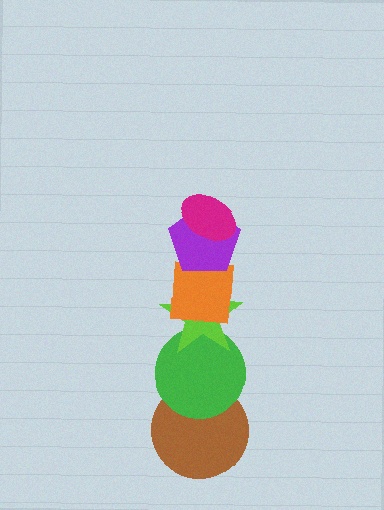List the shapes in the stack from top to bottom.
From top to bottom: the magenta ellipse, the purple pentagon, the orange square, the lime star, the green circle, the brown circle.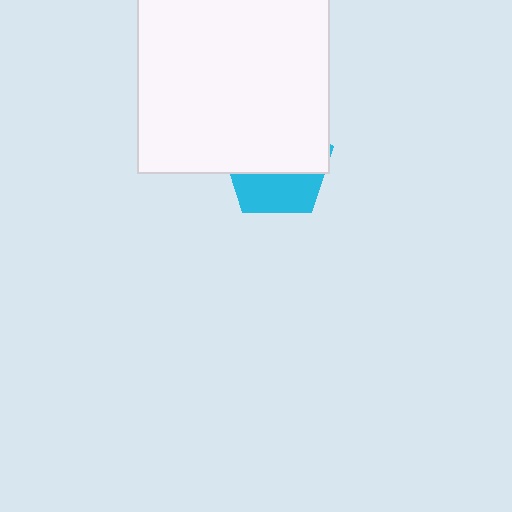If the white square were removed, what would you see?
You would see the complete cyan pentagon.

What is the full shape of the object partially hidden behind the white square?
The partially hidden object is a cyan pentagon.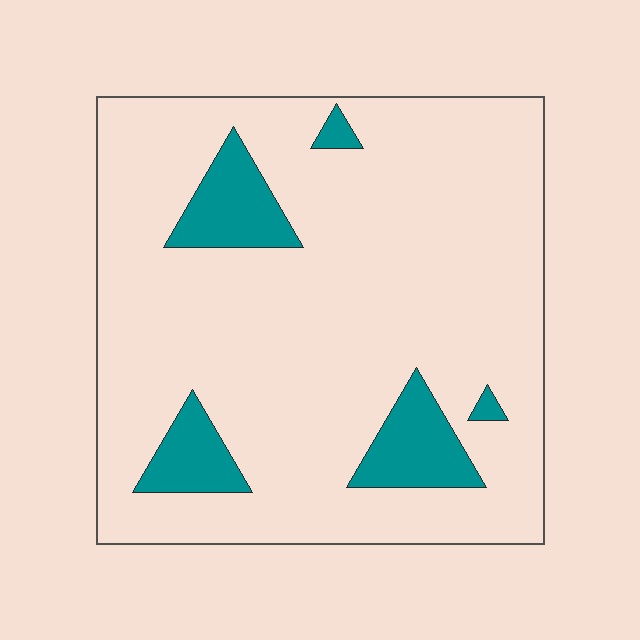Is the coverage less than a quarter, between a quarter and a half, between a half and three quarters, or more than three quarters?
Less than a quarter.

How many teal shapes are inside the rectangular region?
5.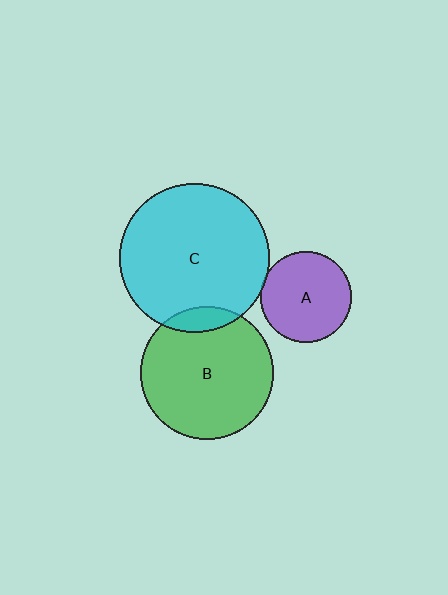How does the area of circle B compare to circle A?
Approximately 2.1 times.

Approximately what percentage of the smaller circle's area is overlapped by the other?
Approximately 5%.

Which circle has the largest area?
Circle C (cyan).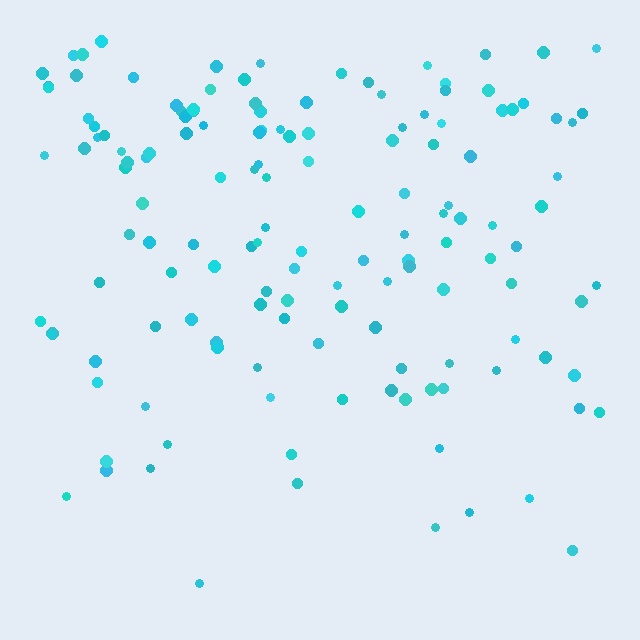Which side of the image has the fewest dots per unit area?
The bottom.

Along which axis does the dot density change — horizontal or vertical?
Vertical.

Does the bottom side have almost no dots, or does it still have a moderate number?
Still a moderate number, just noticeably fewer than the top.